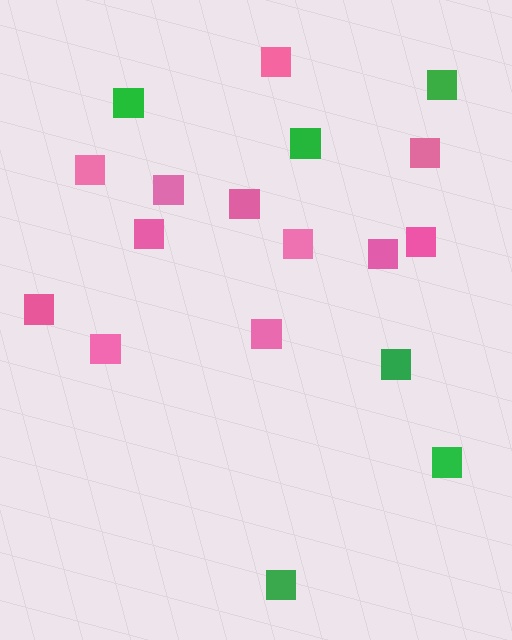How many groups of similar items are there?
There are 2 groups: one group of green squares (6) and one group of pink squares (12).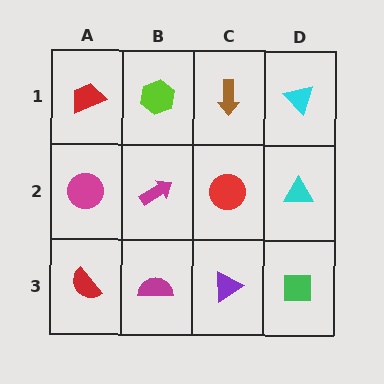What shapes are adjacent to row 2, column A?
A red trapezoid (row 1, column A), a red semicircle (row 3, column A), a magenta arrow (row 2, column B).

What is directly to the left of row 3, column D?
A purple triangle.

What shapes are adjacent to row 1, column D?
A cyan triangle (row 2, column D), a brown arrow (row 1, column C).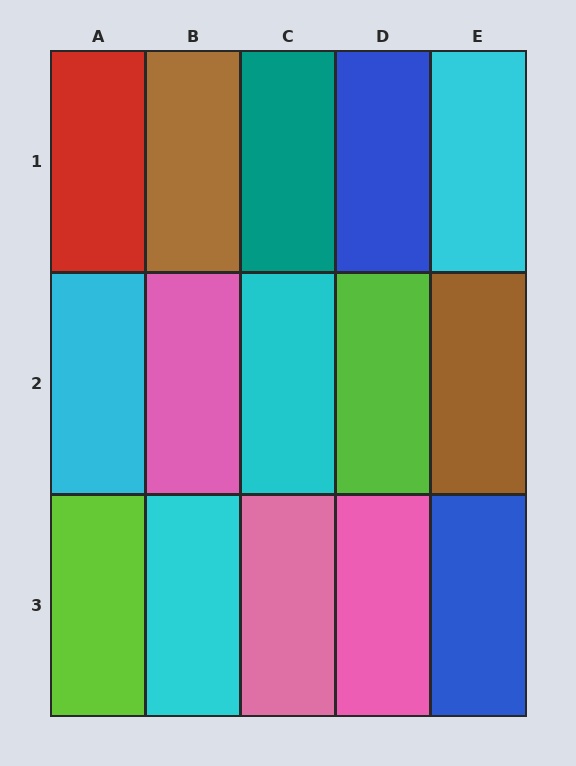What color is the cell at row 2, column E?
Brown.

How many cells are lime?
2 cells are lime.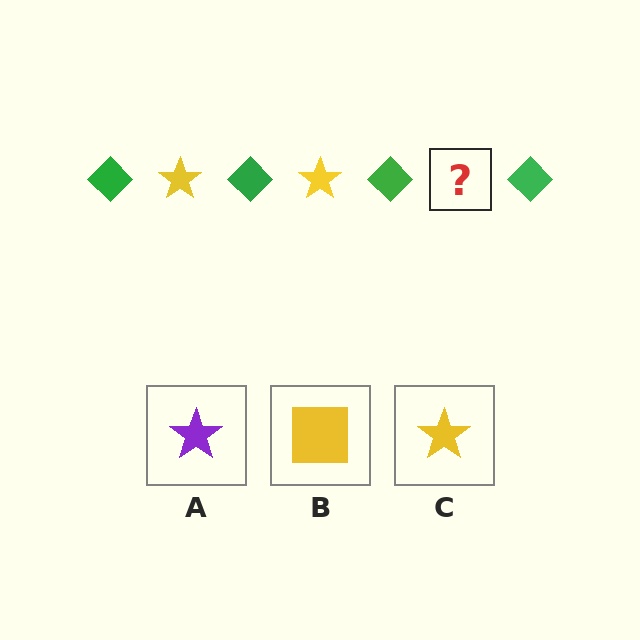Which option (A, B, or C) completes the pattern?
C.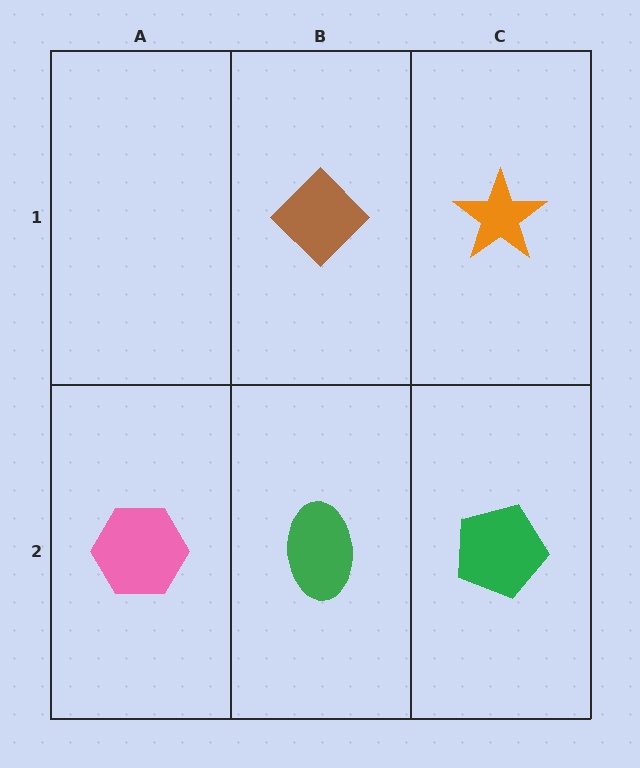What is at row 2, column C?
A green pentagon.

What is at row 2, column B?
A green ellipse.